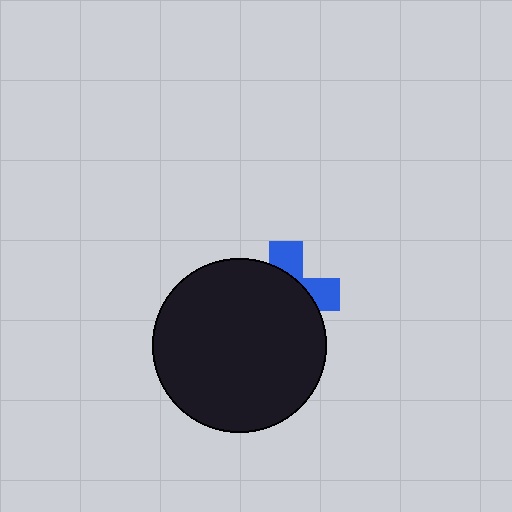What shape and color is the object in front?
The object in front is a black circle.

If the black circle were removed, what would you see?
You would see the complete blue cross.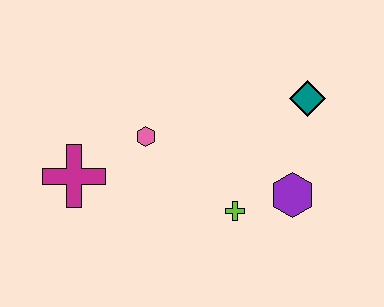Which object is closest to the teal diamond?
The purple hexagon is closest to the teal diamond.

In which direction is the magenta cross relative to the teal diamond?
The magenta cross is to the left of the teal diamond.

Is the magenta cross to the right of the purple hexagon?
No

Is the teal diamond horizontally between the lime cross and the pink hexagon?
No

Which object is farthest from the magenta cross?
The teal diamond is farthest from the magenta cross.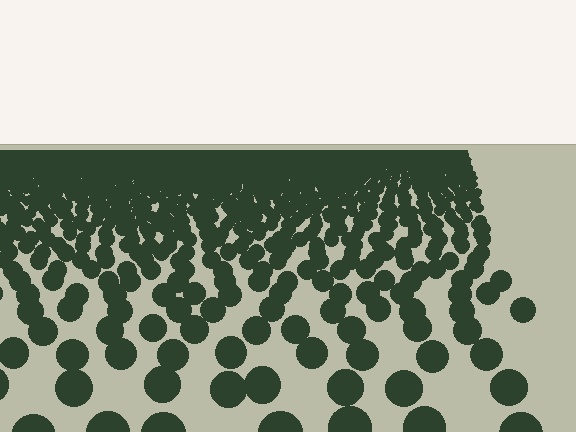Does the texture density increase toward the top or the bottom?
Density increases toward the top.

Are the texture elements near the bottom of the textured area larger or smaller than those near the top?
Larger. Near the bottom, elements are closer to the viewer and appear at a bigger on-screen size.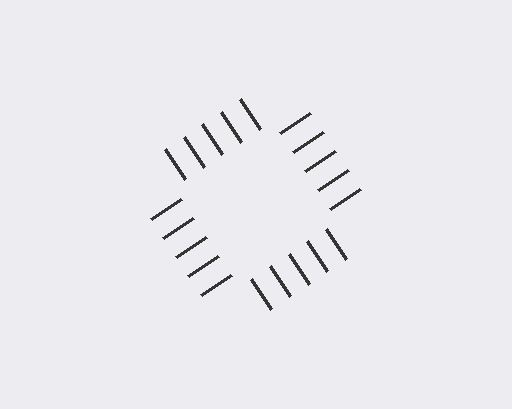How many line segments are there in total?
20 — 5 along each of the 4 edges.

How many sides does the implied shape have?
4 sides — the line-ends trace a square.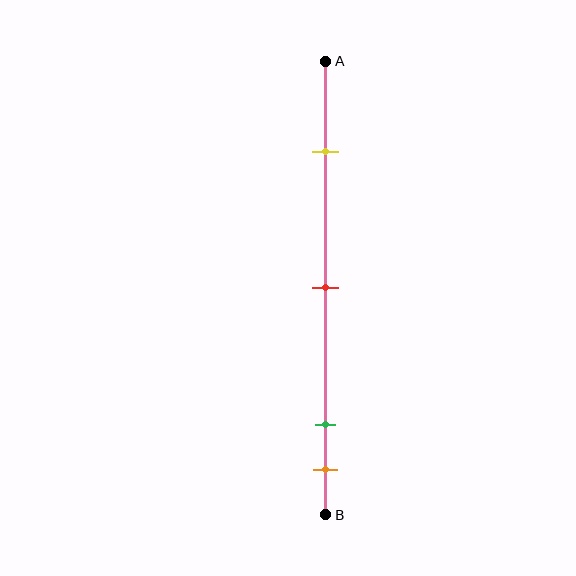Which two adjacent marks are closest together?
The green and orange marks are the closest adjacent pair.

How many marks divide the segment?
There are 4 marks dividing the segment.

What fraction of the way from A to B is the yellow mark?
The yellow mark is approximately 20% (0.2) of the way from A to B.